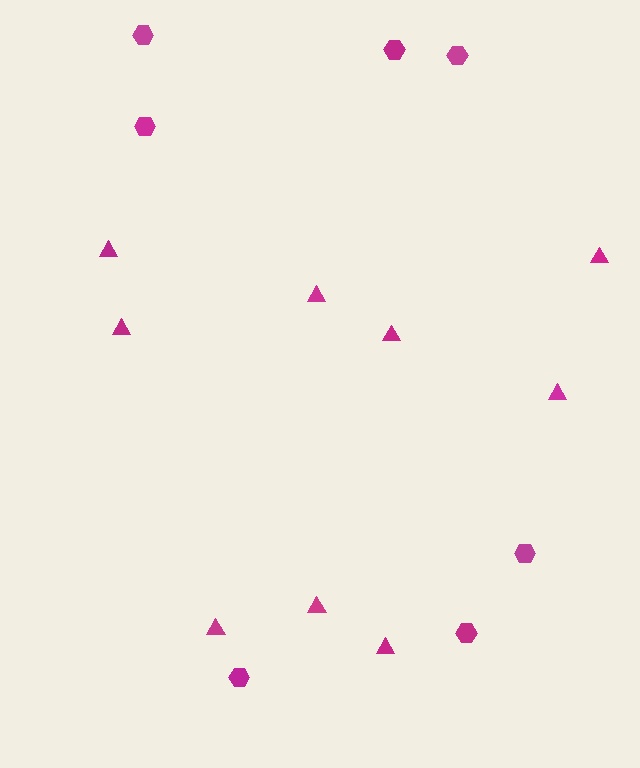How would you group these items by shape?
There are 2 groups: one group of triangles (9) and one group of hexagons (7).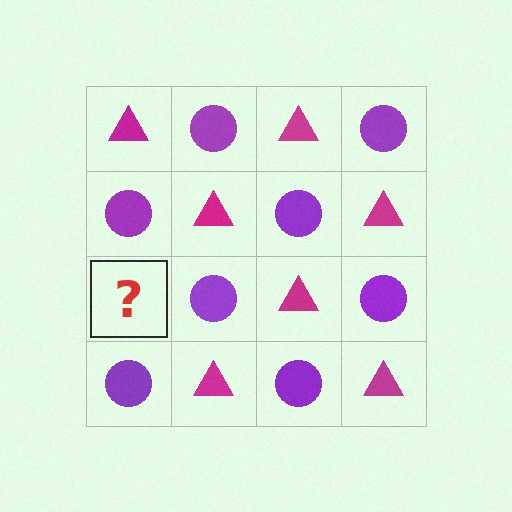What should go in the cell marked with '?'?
The missing cell should contain a magenta triangle.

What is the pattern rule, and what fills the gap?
The rule is that it alternates magenta triangle and purple circle in a checkerboard pattern. The gap should be filled with a magenta triangle.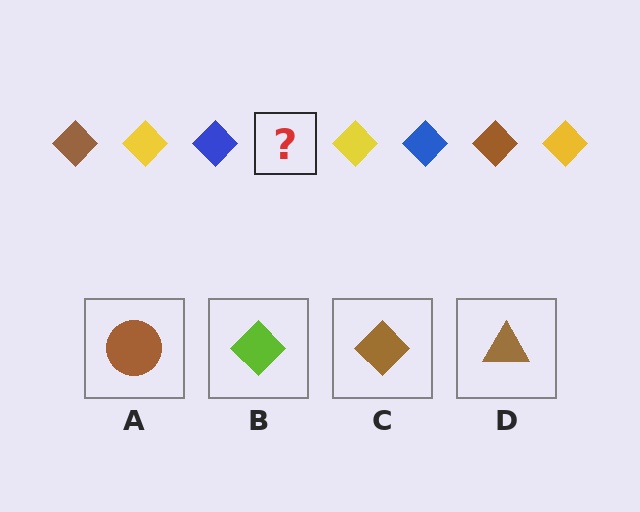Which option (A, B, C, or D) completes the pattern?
C.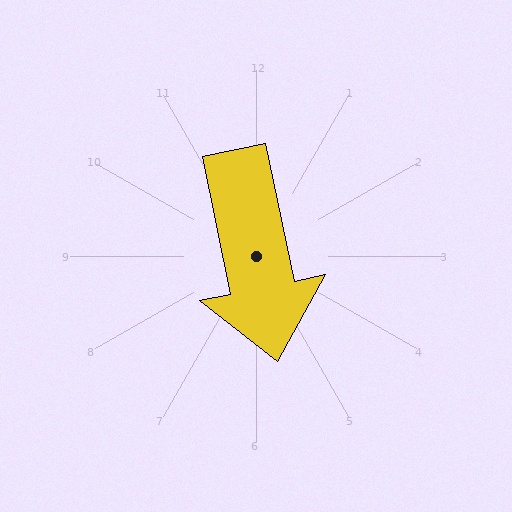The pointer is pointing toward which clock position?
Roughly 6 o'clock.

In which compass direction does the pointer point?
South.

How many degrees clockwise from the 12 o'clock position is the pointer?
Approximately 168 degrees.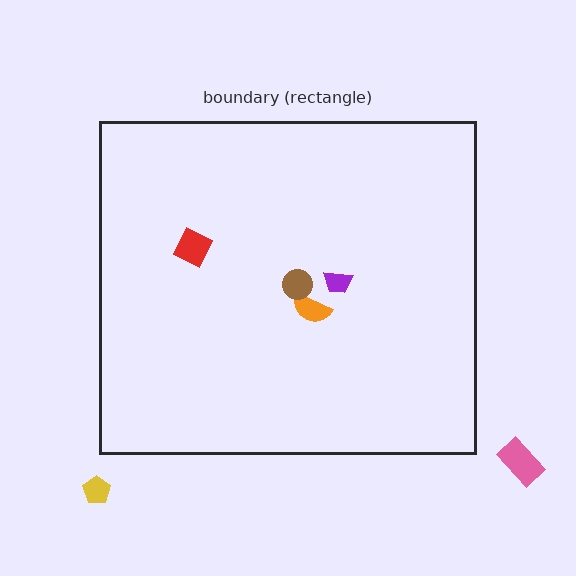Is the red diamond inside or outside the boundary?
Inside.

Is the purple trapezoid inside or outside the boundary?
Inside.